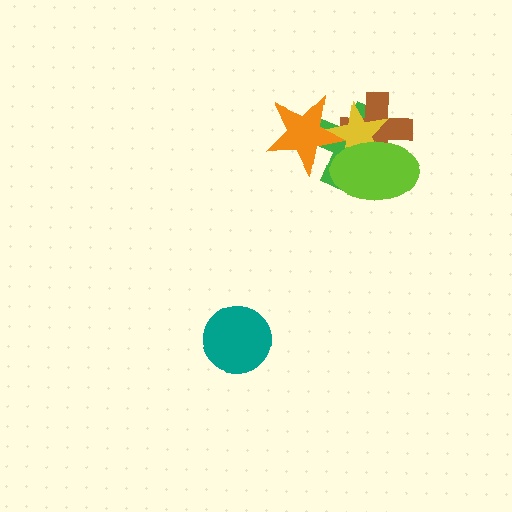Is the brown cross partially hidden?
Yes, it is partially covered by another shape.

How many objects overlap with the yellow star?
4 objects overlap with the yellow star.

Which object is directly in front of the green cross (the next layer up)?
The brown cross is directly in front of the green cross.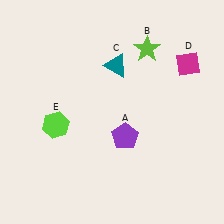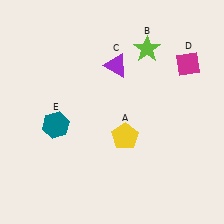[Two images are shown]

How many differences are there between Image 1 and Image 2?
There are 3 differences between the two images.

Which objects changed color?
A changed from purple to yellow. C changed from teal to purple. E changed from lime to teal.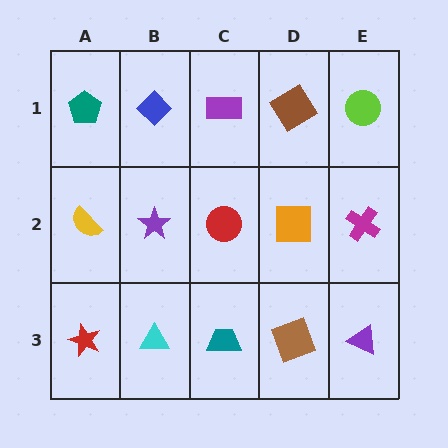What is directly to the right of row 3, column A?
A cyan triangle.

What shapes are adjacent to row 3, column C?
A red circle (row 2, column C), a cyan triangle (row 3, column B), a brown square (row 3, column D).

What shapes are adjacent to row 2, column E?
A lime circle (row 1, column E), a purple triangle (row 3, column E), an orange square (row 2, column D).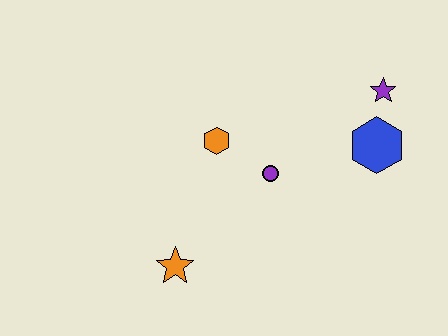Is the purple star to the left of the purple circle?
No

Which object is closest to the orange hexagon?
The purple circle is closest to the orange hexagon.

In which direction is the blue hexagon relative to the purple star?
The blue hexagon is below the purple star.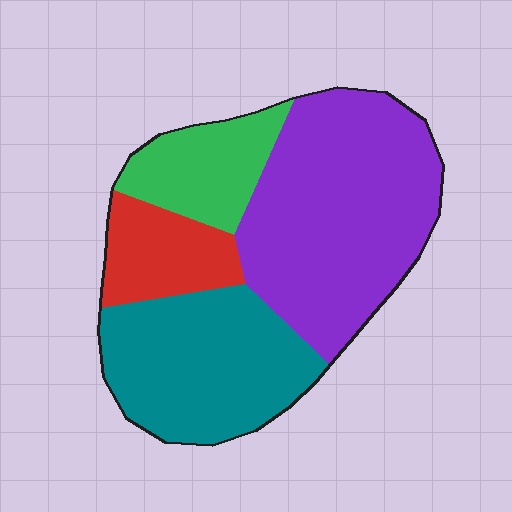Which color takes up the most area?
Purple, at roughly 45%.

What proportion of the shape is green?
Green takes up less than a sixth of the shape.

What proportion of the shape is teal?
Teal takes up about one third (1/3) of the shape.